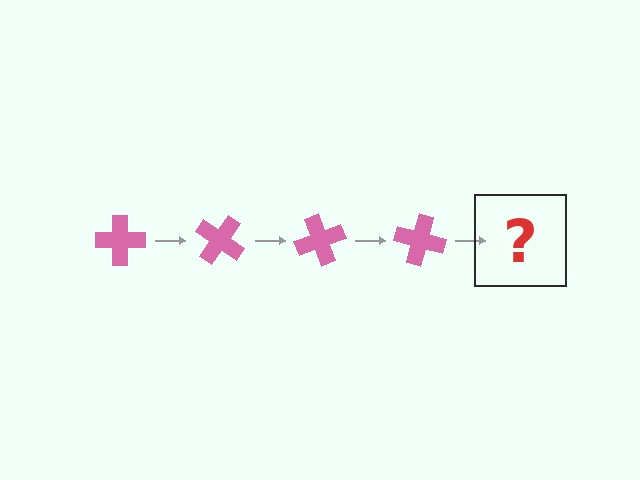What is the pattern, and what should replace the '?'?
The pattern is that the cross rotates 35 degrees each step. The '?' should be a pink cross rotated 140 degrees.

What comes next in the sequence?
The next element should be a pink cross rotated 140 degrees.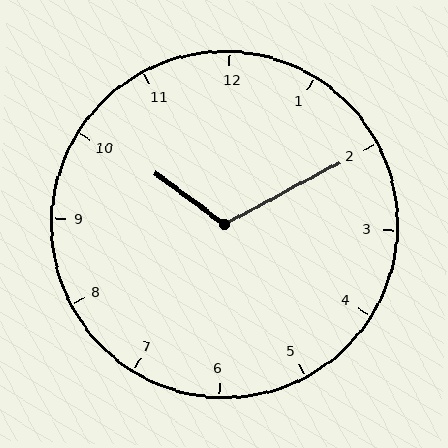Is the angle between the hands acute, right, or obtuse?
It is obtuse.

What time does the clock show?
10:10.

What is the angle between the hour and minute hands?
Approximately 115 degrees.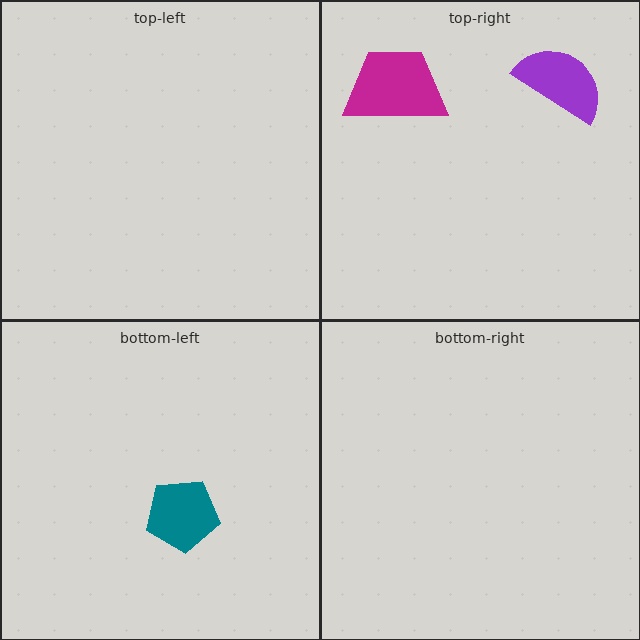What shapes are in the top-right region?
The purple semicircle, the magenta trapezoid.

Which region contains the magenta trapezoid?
The top-right region.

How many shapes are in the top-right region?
2.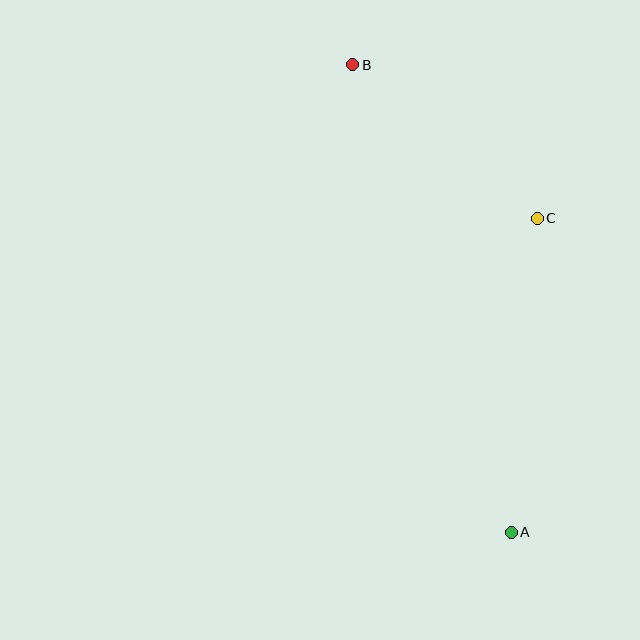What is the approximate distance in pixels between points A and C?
The distance between A and C is approximately 315 pixels.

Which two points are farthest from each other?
Points A and B are farthest from each other.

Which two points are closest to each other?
Points B and C are closest to each other.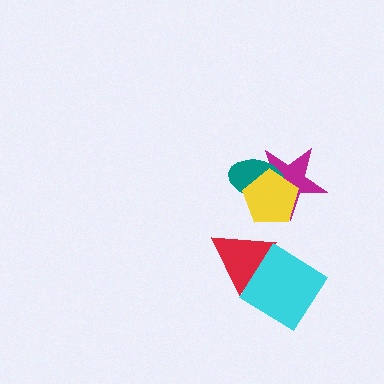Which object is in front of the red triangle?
The cyan diamond is in front of the red triangle.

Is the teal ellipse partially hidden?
Yes, it is partially covered by another shape.